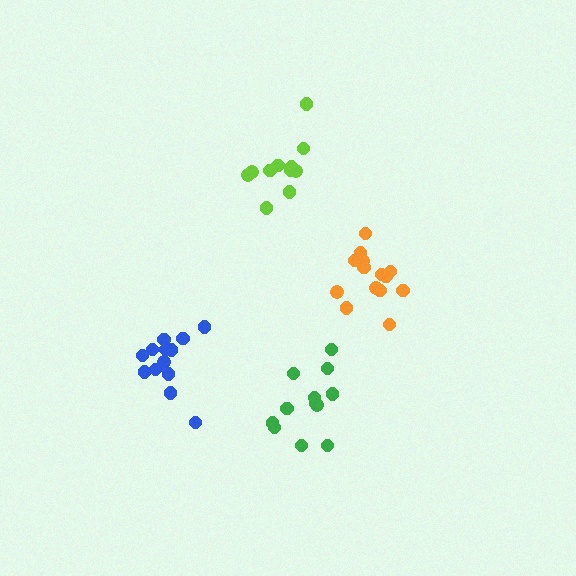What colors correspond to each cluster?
The clusters are colored: blue, orange, lime, green.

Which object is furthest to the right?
The orange cluster is rightmost.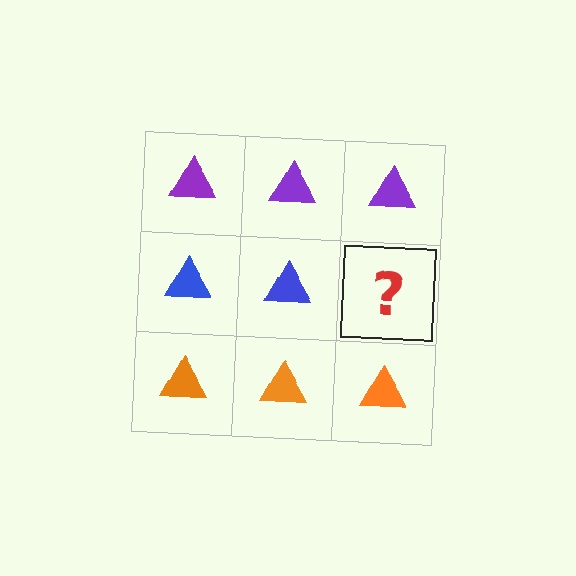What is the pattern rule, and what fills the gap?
The rule is that each row has a consistent color. The gap should be filled with a blue triangle.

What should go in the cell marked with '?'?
The missing cell should contain a blue triangle.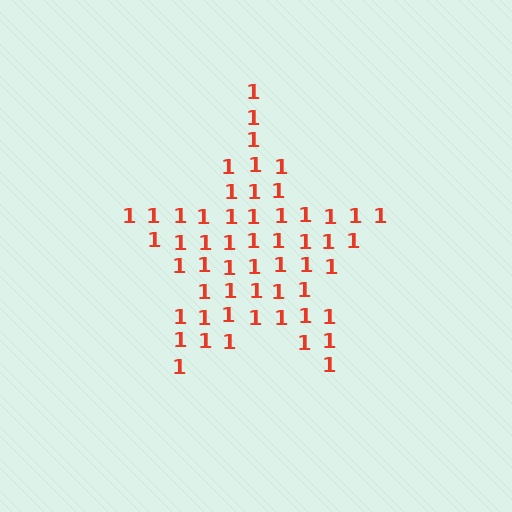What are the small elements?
The small elements are digit 1's.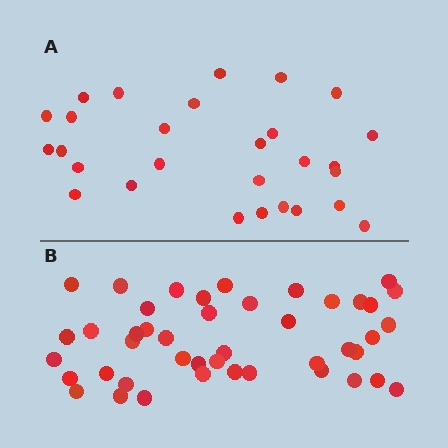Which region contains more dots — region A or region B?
Region B (the bottom region) has more dots.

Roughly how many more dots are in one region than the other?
Region B has approximately 15 more dots than region A.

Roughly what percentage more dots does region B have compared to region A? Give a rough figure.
About 55% more.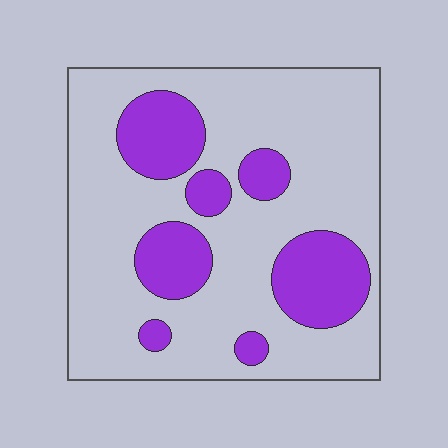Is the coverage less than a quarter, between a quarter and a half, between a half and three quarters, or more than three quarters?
Between a quarter and a half.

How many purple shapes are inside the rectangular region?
7.